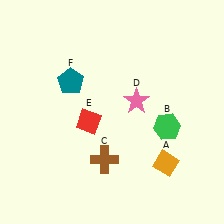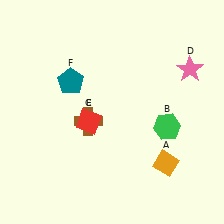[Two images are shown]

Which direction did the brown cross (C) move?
The brown cross (C) moved up.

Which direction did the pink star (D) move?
The pink star (D) moved right.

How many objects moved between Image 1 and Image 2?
2 objects moved between the two images.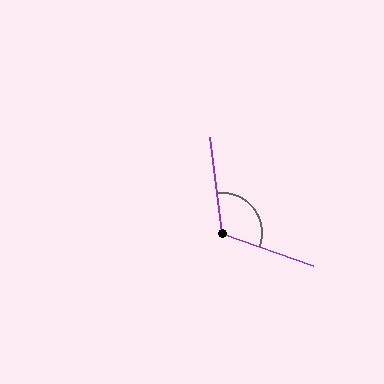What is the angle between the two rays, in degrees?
Approximately 117 degrees.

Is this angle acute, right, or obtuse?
It is obtuse.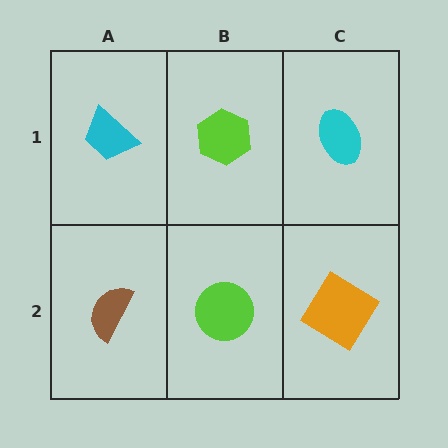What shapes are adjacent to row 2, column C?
A cyan ellipse (row 1, column C), a lime circle (row 2, column B).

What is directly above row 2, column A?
A cyan trapezoid.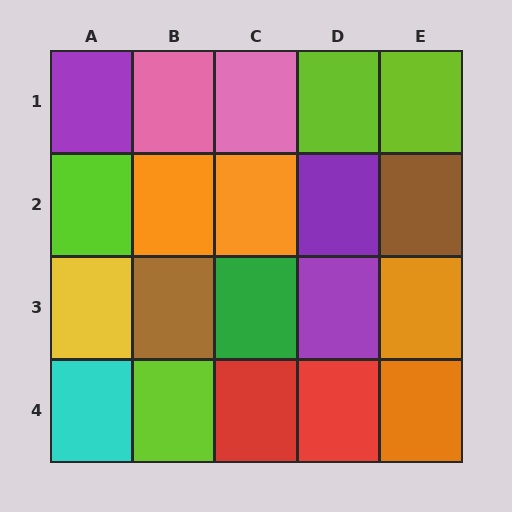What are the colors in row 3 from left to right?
Yellow, brown, green, purple, orange.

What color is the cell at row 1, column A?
Purple.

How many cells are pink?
2 cells are pink.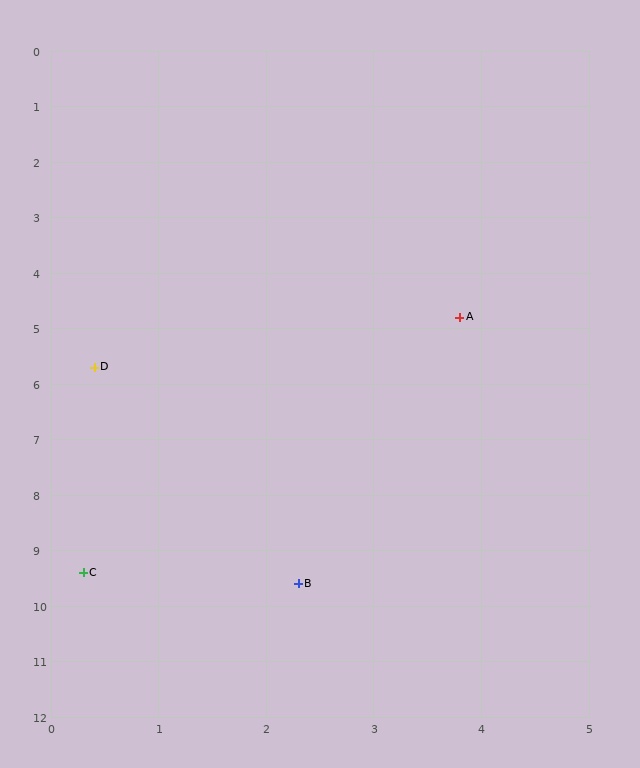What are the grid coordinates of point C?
Point C is at approximately (0.3, 9.4).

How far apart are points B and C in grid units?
Points B and C are about 2.0 grid units apart.